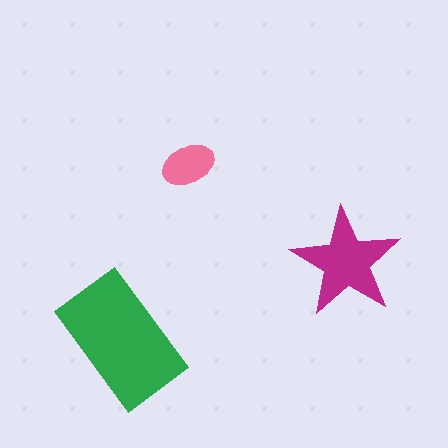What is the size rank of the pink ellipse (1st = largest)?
3rd.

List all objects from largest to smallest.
The green rectangle, the magenta star, the pink ellipse.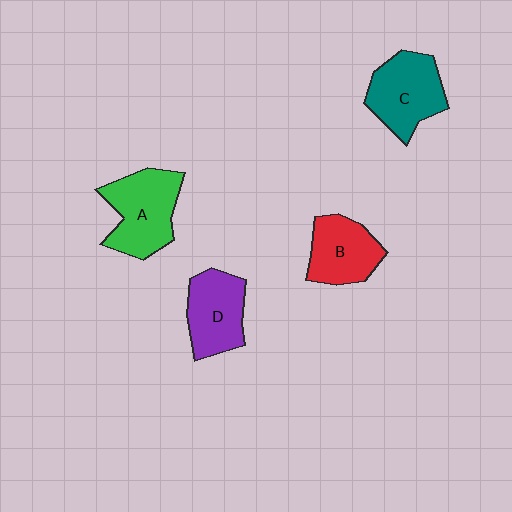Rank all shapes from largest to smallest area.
From largest to smallest: A (green), C (teal), D (purple), B (red).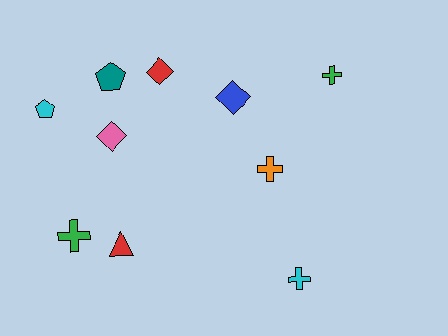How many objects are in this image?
There are 10 objects.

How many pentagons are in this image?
There are 2 pentagons.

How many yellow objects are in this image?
There are no yellow objects.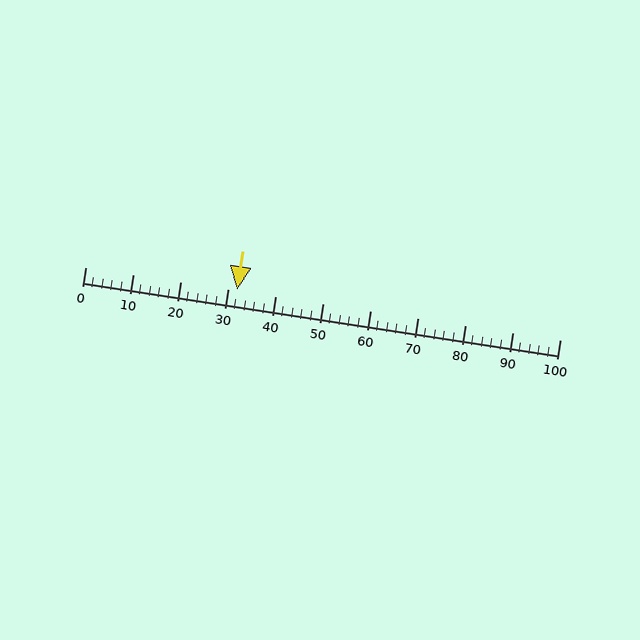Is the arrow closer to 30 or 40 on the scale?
The arrow is closer to 30.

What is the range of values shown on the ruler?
The ruler shows values from 0 to 100.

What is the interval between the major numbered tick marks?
The major tick marks are spaced 10 units apart.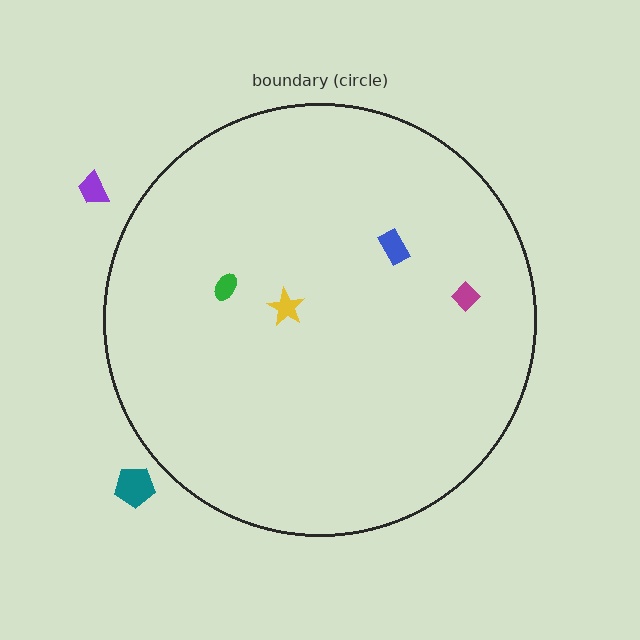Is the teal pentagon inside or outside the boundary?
Outside.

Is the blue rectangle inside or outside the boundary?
Inside.